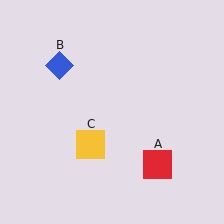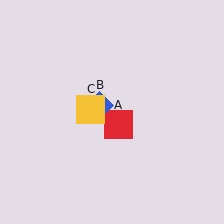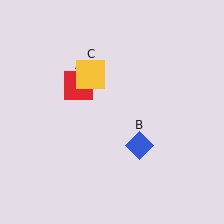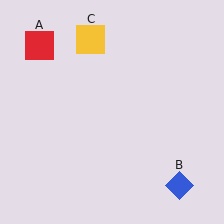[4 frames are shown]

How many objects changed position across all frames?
3 objects changed position: red square (object A), blue diamond (object B), yellow square (object C).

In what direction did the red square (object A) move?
The red square (object A) moved up and to the left.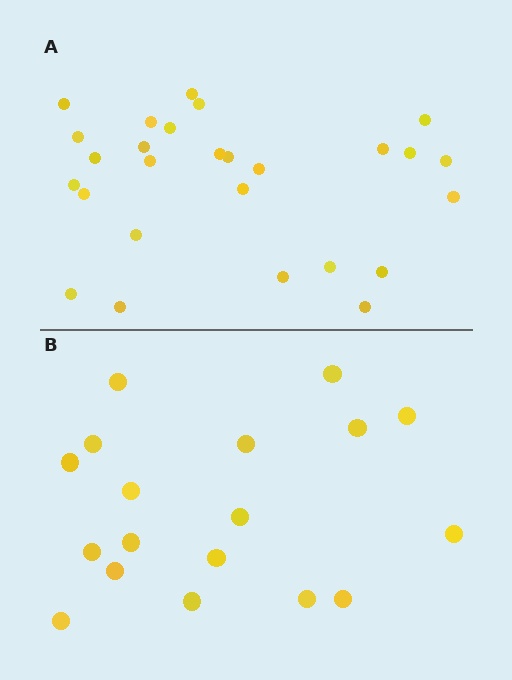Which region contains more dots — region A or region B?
Region A (the top region) has more dots.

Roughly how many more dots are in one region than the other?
Region A has roughly 8 or so more dots than region B.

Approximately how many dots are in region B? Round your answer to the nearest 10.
About 20 dots. (The exact count is 18, which rounds to 20.)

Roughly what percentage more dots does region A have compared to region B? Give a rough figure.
About 50% more.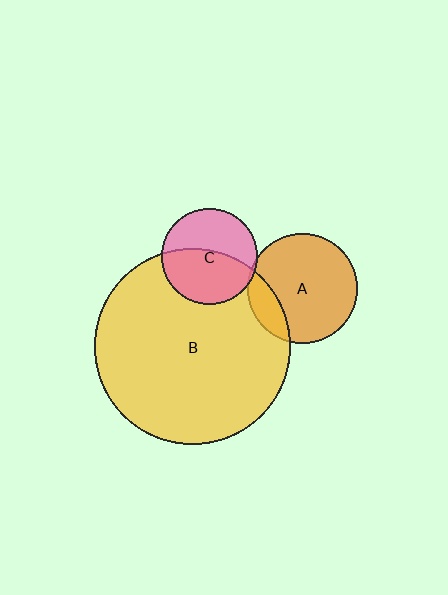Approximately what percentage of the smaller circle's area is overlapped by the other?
Approximately 20%.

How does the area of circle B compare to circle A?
Approximately 3.1 times.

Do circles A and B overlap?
Yes.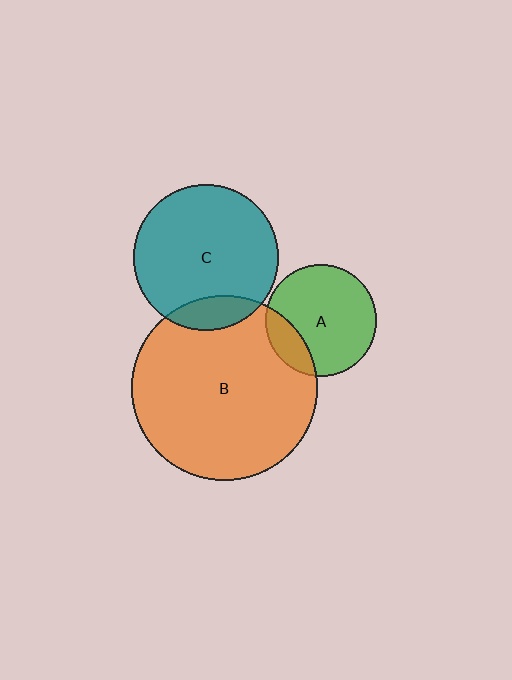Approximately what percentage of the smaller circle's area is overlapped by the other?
Approximately 20%.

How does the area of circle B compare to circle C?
Approximately 1.6 times.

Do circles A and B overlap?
Yes.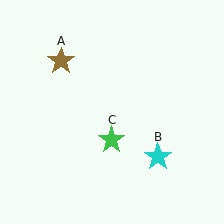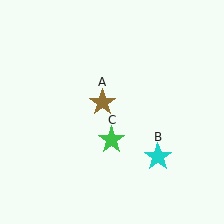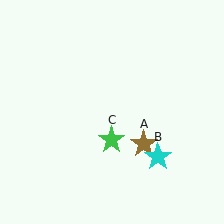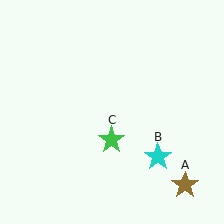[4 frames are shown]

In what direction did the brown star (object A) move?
The brown star (object A) moved down and to the right.